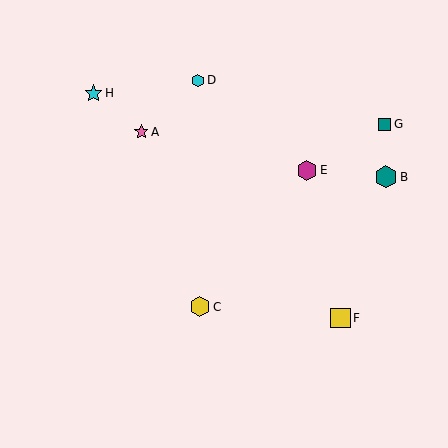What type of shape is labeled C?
Shape C is a yellow hexagon.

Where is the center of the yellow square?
The center of the yellow square is at (340, 318).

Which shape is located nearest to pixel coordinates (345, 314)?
The yellow square (labeled F) at (340, 318) is nearest to that location.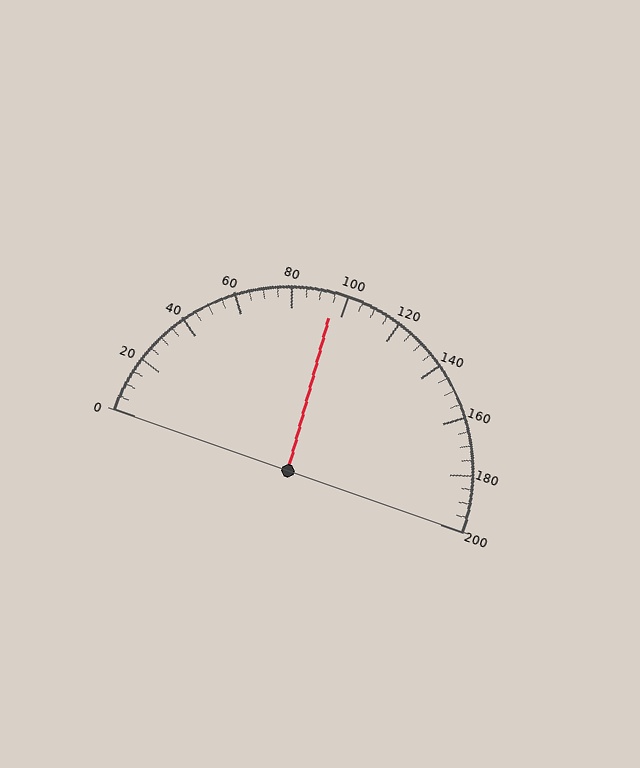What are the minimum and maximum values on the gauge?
The gauge ranges from 0 to 200.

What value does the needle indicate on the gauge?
The needle indicates approximately 95.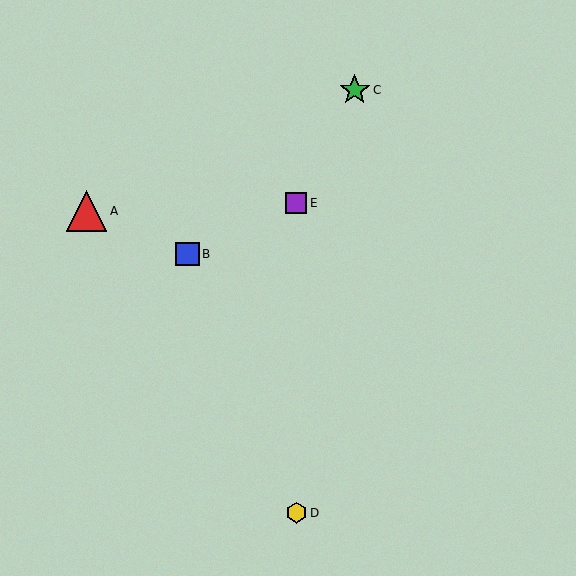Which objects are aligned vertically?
Objects D, E are aligned vertically.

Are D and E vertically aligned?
Yes, both are at x≈296.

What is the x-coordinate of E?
Object E is at x≈296.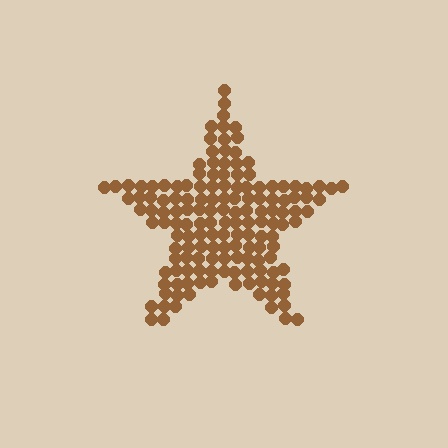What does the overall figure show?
The overall figure shows a star.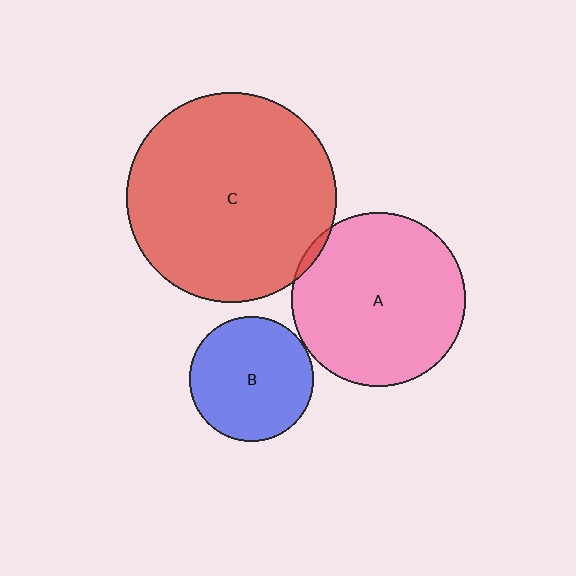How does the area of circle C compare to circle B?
Approximately 2.8 times.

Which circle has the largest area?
Circle C (red).